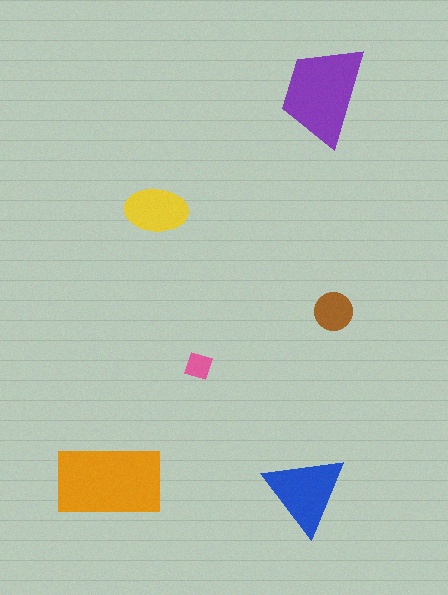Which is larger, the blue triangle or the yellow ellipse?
The blue triangle.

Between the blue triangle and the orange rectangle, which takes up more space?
The orange rectangle.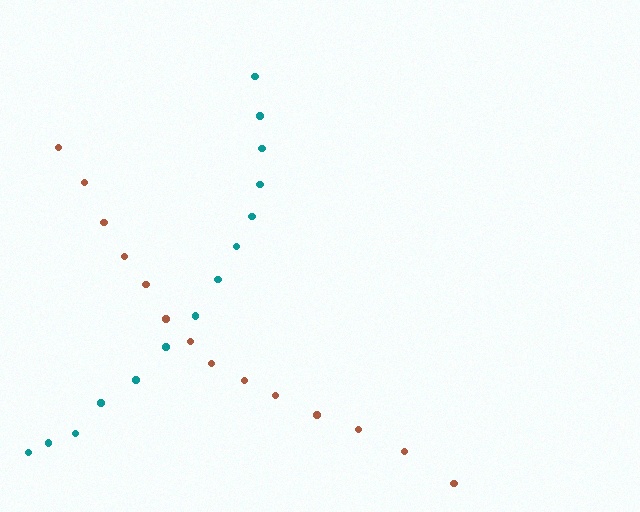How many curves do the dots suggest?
There are 2 distinct paths.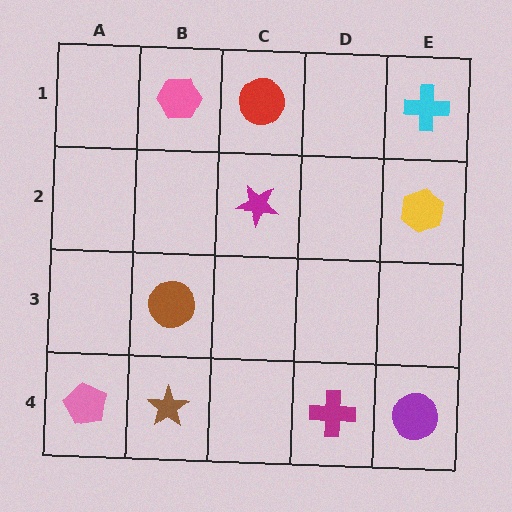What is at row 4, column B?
A brown star.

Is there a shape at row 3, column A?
No, that cell is empty.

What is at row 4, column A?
A pink pentagon.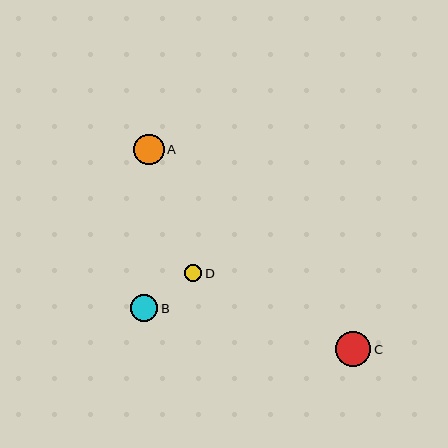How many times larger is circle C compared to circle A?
Circle C is approximately 1.2 times the size of circle A.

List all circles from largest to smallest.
From largest to smallest: C, A, B, D.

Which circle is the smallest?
Circle D is the smallest with a size of approximately 17 pixels.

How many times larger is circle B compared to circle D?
Circle B is approximately 1.6 times the size of circle D.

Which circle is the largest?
Circle C is the largest with a size of approximately 35 pixels.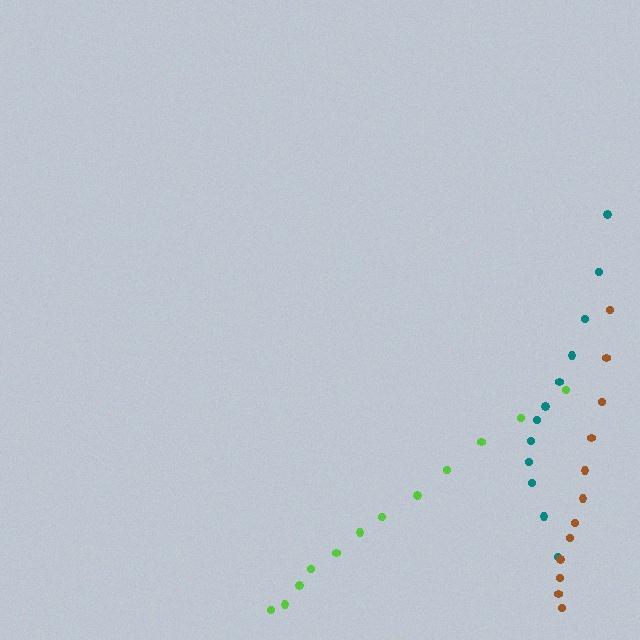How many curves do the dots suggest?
There are 3 distinct paths.